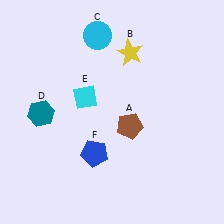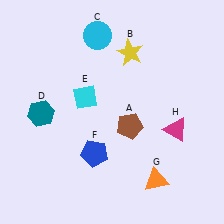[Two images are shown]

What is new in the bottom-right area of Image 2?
A magenta triangle (H) was added in the bottom-right area of Image 2.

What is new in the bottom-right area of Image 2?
An orange triangle (G) was added in the bottom-right area of Image 2.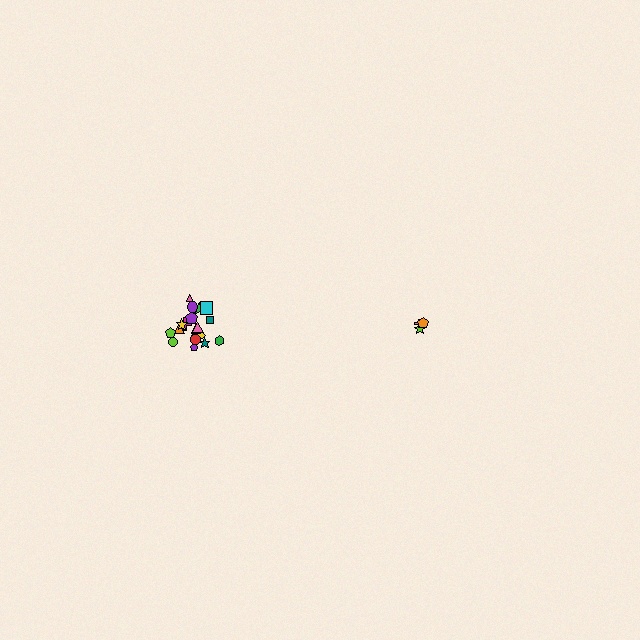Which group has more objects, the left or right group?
The left group.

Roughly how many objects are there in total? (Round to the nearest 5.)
Roughly 20 objects in total.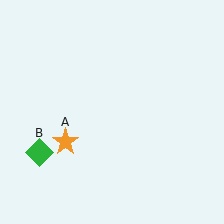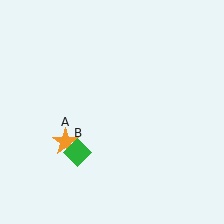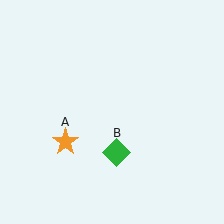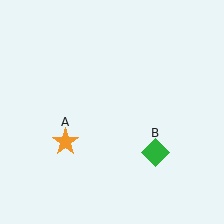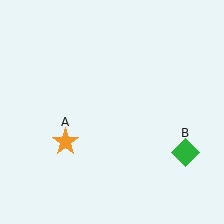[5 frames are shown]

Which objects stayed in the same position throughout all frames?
Orange star (object A) remained stationary.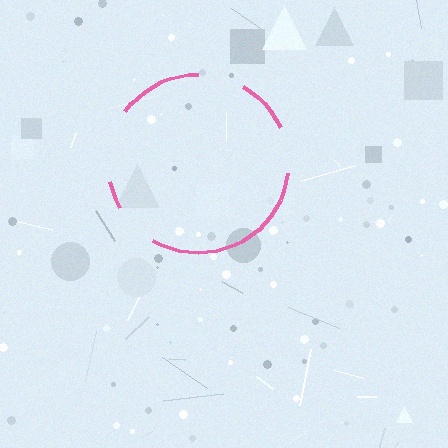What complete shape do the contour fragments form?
The contour fragments form a circle.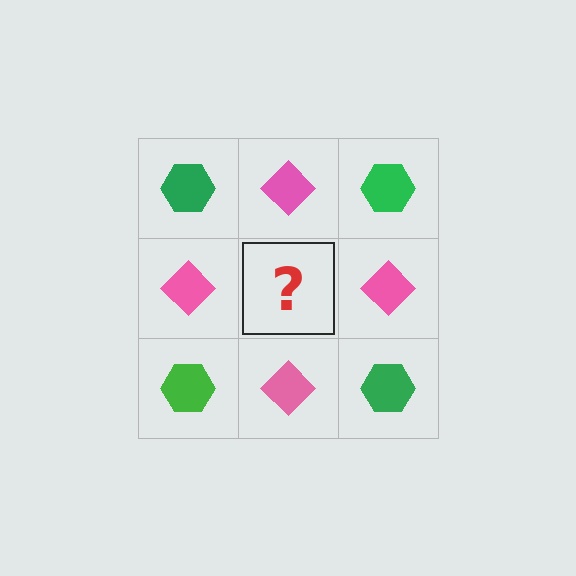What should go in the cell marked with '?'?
The missing cell should contain a green hexagon.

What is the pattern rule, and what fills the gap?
The rule is that it alternates green hexagon and pink diamond in a checkerboard pattern. The gap should be filled with a green hexagon.